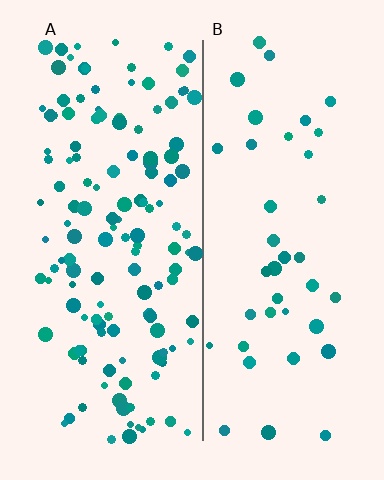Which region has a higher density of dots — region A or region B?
A (the left).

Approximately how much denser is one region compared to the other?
Approximately 3.4× — region A over region B.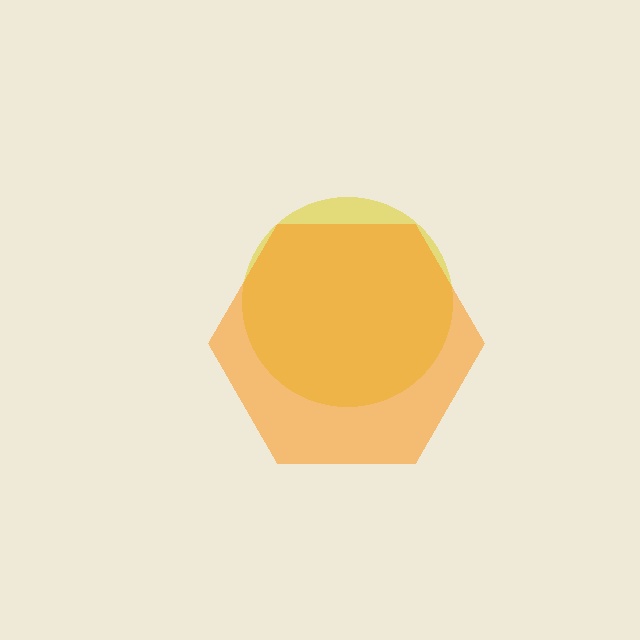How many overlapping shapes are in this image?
There are 2 overlapping shapes in the image.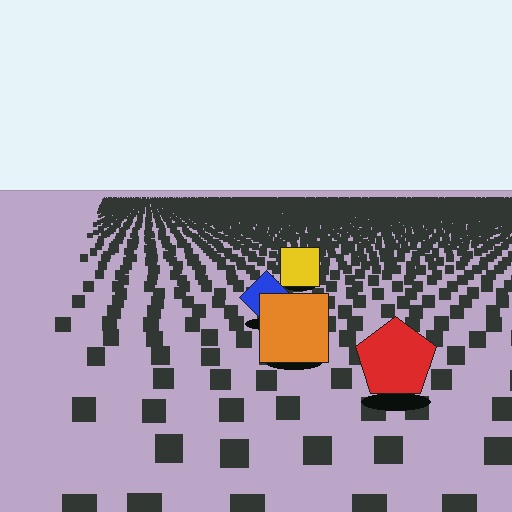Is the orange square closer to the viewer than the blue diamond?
Yes. The orange square is closer — you can tell from the texture gradient: the ground texture is coarser near it.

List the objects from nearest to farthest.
From nearest to farthest: the red pentagon, the orange square, the blue diamond, the yellow square.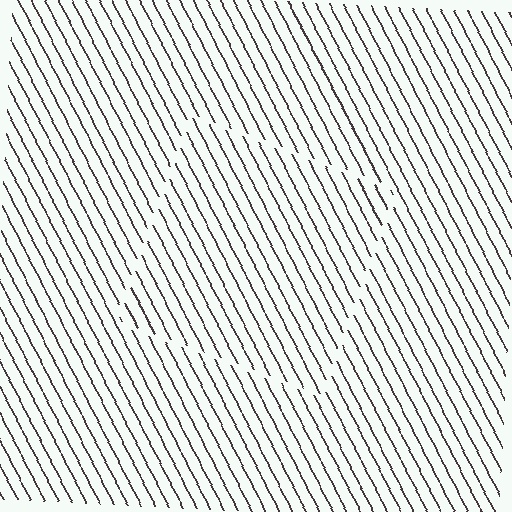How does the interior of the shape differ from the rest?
The interior of the shape contains the same grating, shifted by half a period — the contour is defined by the phase discontinuity where line-ends from the inner and outer gratings abut.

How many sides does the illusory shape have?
4 sides — the line-ends trace a square.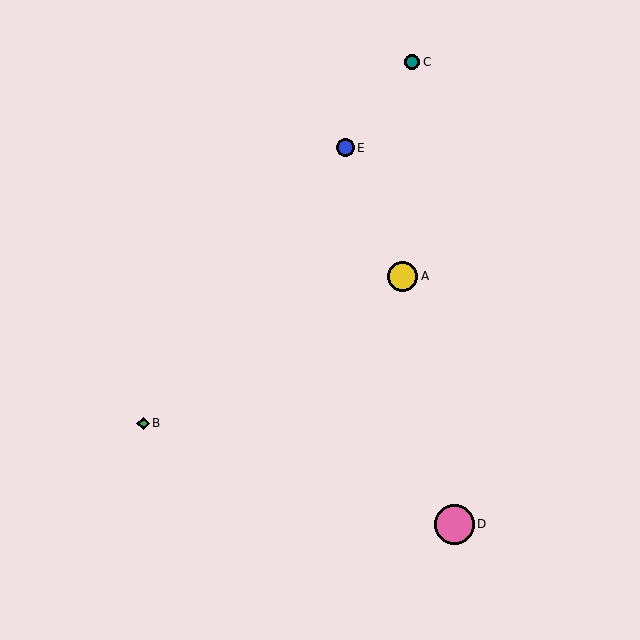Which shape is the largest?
The pink circle (labeled D) is the largest.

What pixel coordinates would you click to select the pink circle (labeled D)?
Click at (455, 524) to select the pink circle D.